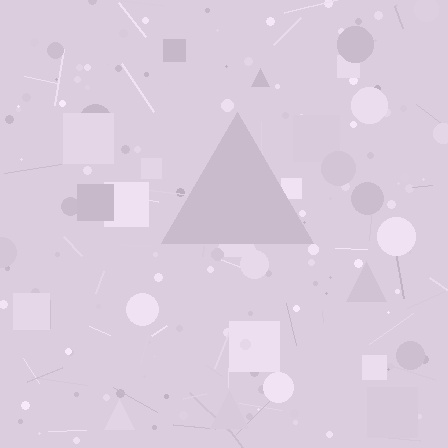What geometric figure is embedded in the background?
A triangle is embedded in the background.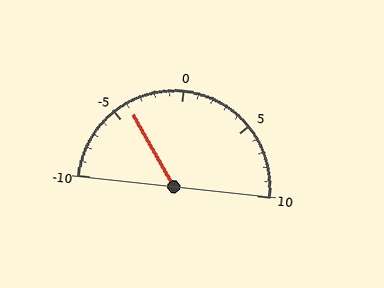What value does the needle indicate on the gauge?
The needle indicates approximately -4.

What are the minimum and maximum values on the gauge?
The gauge ranges from -10 to 10.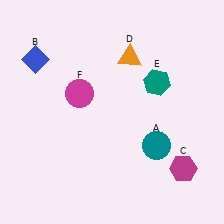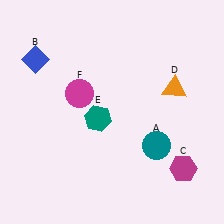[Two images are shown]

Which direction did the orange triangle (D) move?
The orange triangle (D) moved right.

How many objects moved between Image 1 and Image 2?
2 objects moved between the two images.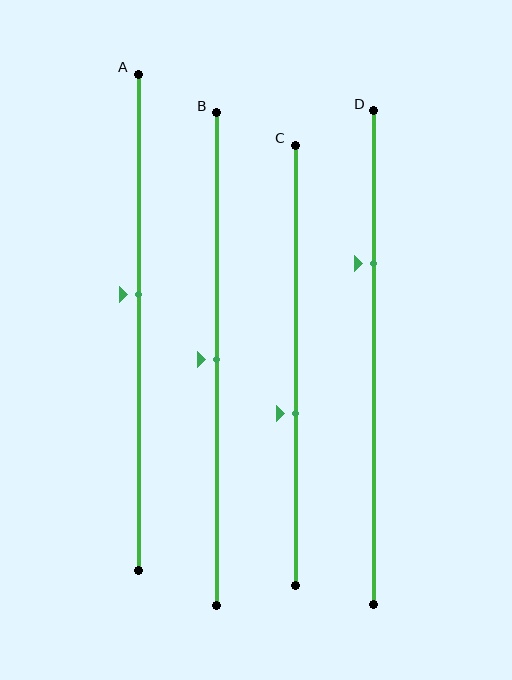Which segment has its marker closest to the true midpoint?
Segment B has its marker closest to the true midpoint.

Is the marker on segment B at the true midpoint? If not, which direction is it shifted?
Yes, the marker on segment B is at the true midpoint.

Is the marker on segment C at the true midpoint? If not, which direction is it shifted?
No, the marker on segment C is shifted downward by about 11% of the segment length.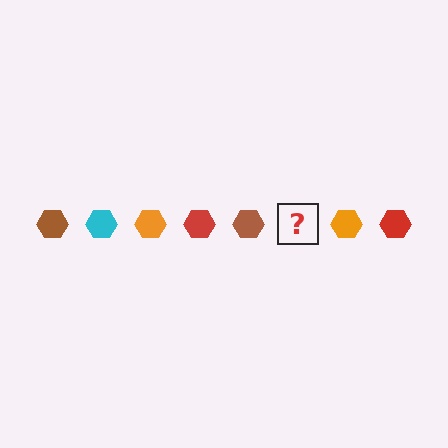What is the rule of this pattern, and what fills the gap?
The rule is that the pattern cycles through brown, cyan, orange, red hexagons. The gap should be filled with a cyan hexagon.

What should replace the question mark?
The question mark should be replaced with a cyan hexagon.